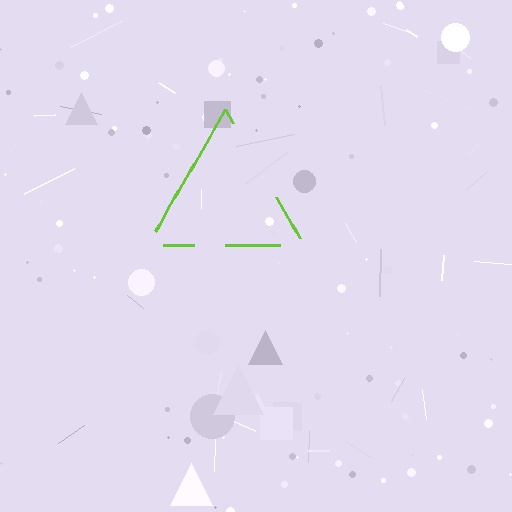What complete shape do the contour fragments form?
The contour fragments form a triangle.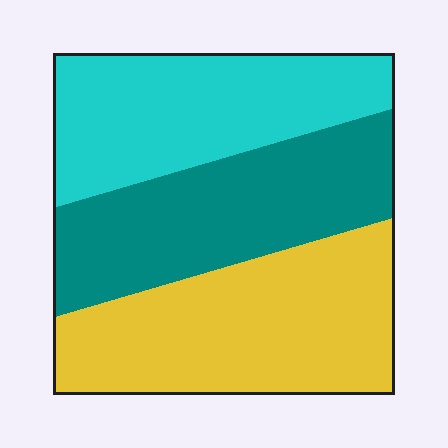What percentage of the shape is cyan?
Cyan takes up about one third (1/3) of the shape.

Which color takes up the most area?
Yellow, at roughly 35%.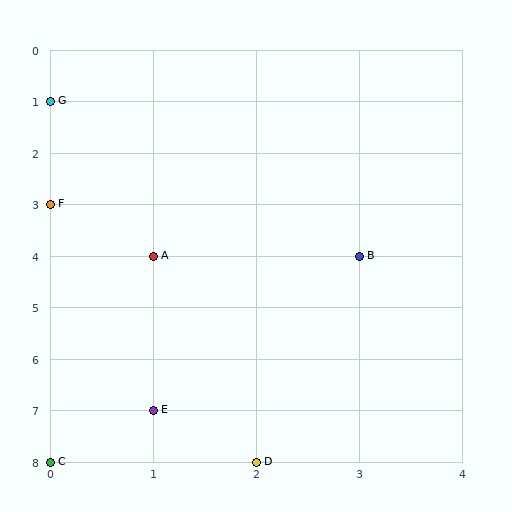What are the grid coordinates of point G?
Point G is at grid coordinates (0, 1).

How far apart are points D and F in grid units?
Points D and F are 2 columns and 5 rows apart (about 5.4 grid units diagonally).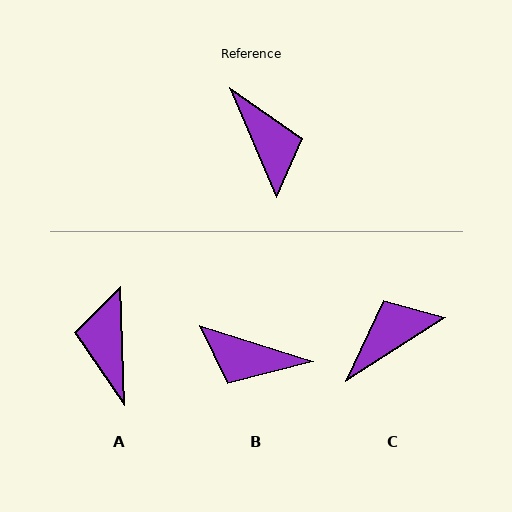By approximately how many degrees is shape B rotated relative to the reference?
Approximately 131 degrees clockwise.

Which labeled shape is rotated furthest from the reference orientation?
A, about 159 degrees away.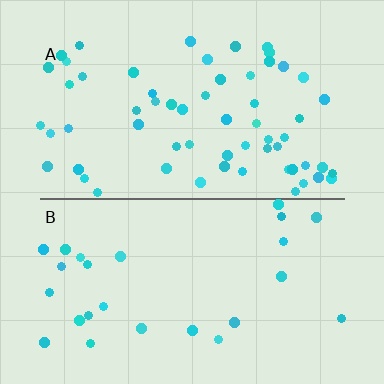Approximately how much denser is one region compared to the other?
Approximately 2.3× — region A over region B.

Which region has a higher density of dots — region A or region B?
A (the top).